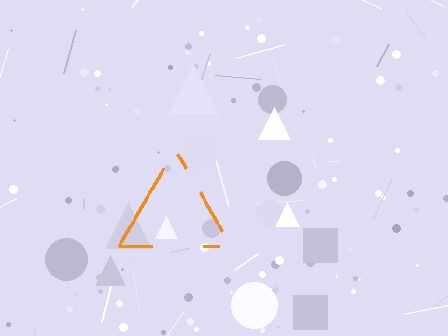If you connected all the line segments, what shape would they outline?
They would outline a triangle.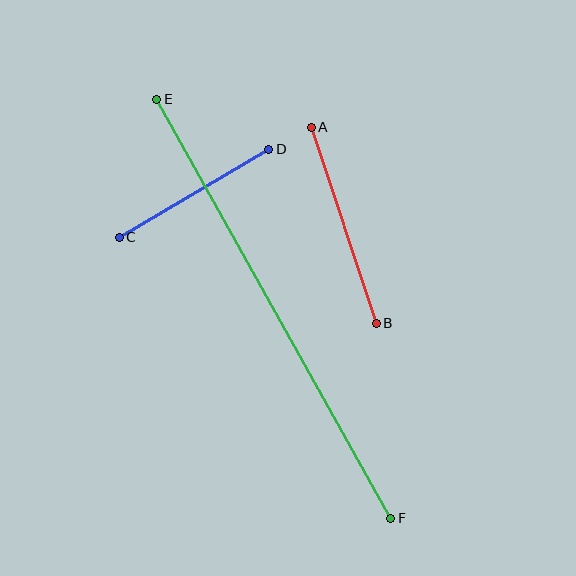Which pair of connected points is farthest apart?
Points E and F are farthest apart.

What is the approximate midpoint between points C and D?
The midpoint is at approximately (194, 193) pixels.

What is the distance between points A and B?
The distance is approximately 206 pixels.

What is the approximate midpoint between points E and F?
The midpoint is at approximately (274, 309) pixels.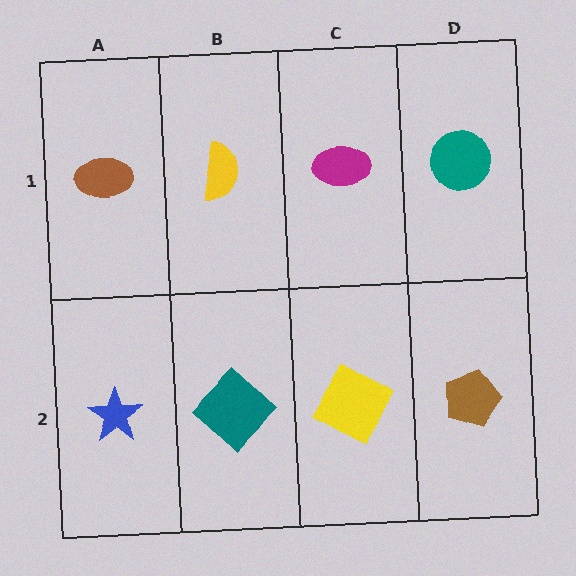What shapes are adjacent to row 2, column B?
A yellow semicircle (row 1, column B), a blue star (row 2, column A), a yellow square (row 2, column C).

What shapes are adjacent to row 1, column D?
A brown pentagon (row 2, column D), a magenta ellipse (row 1, column C).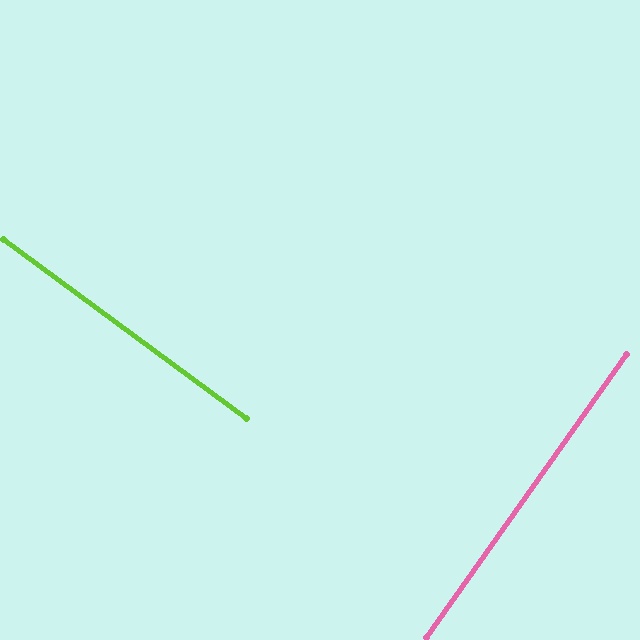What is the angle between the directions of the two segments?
Approximately 89 degrees.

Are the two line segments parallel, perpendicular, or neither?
Perpendicular — they meet at approximately 89°.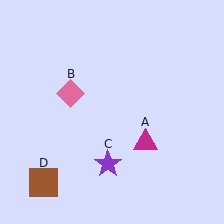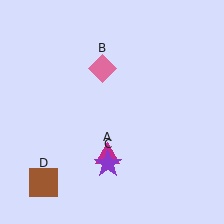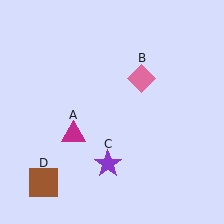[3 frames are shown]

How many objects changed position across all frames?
2 objects changed position: magenta triangle (object A), pink diamond (object B).